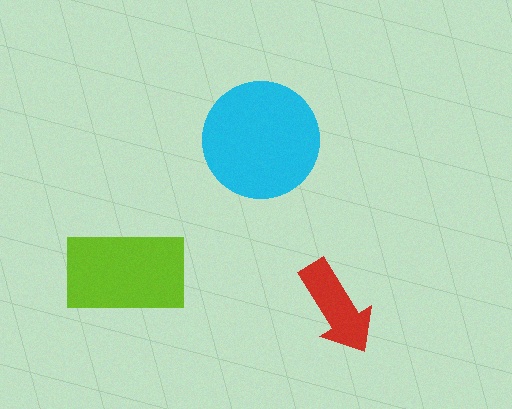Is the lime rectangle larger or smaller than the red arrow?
Larger.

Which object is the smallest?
The red arrow.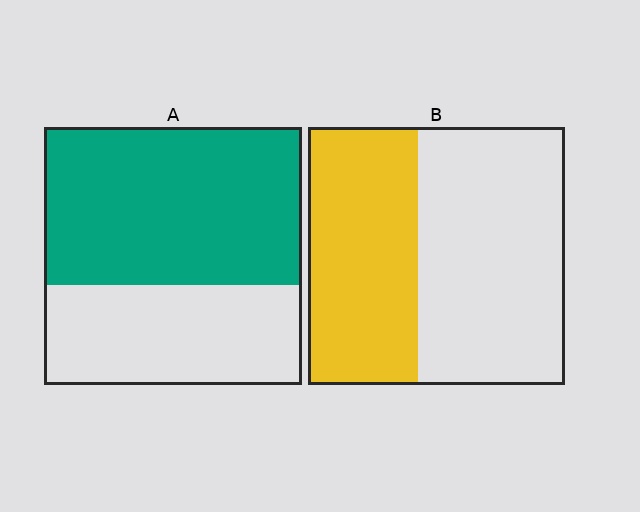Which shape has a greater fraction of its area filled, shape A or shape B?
Shape A.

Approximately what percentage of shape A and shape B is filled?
A is approximately 60% and B is approximately 45%.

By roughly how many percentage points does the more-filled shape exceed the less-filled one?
By roughly 20 percentage points (A over B).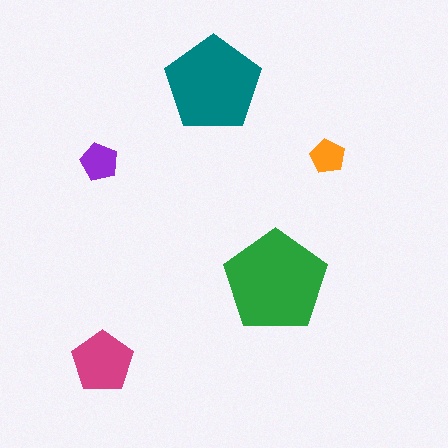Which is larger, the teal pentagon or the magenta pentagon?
The teal one.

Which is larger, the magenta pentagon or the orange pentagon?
The magenta one.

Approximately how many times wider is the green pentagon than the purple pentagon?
About 2.5 times wider.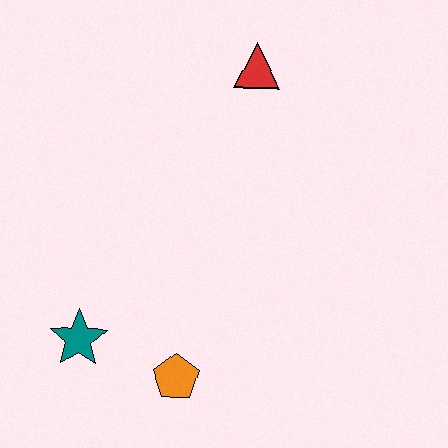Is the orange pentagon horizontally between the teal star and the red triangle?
Yes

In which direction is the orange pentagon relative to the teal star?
The orange pentagon is to the right of the teal star.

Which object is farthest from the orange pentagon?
The red triangle is farthest from the orange pentagon.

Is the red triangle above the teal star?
Yes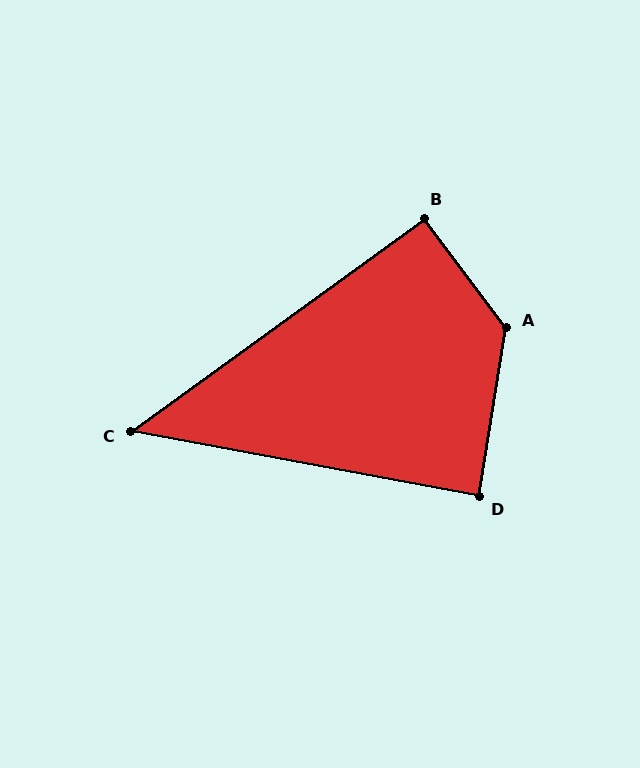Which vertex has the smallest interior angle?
C, at approximately 47 degrees.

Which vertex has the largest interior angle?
A, at approximately 133 degrees.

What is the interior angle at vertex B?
Approximately 91 degrees (approximately right).